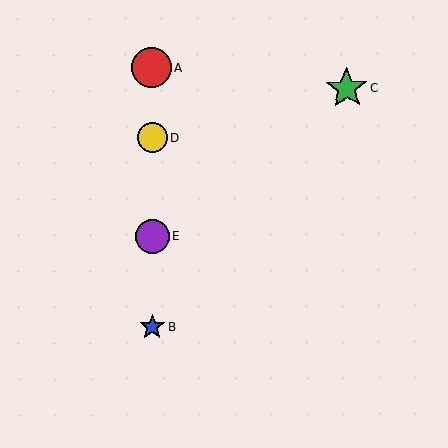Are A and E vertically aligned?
Yes, both are at x≈152.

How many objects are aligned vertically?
4 objects (A, B, D, E) are aligned vertically.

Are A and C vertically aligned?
No, A is at x≈152 and C is at x≈347.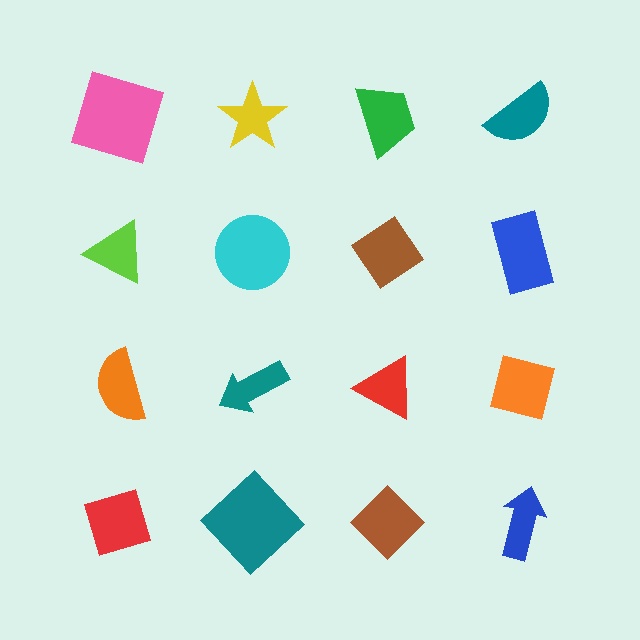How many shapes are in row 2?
4 shapes.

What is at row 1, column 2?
A yellow star.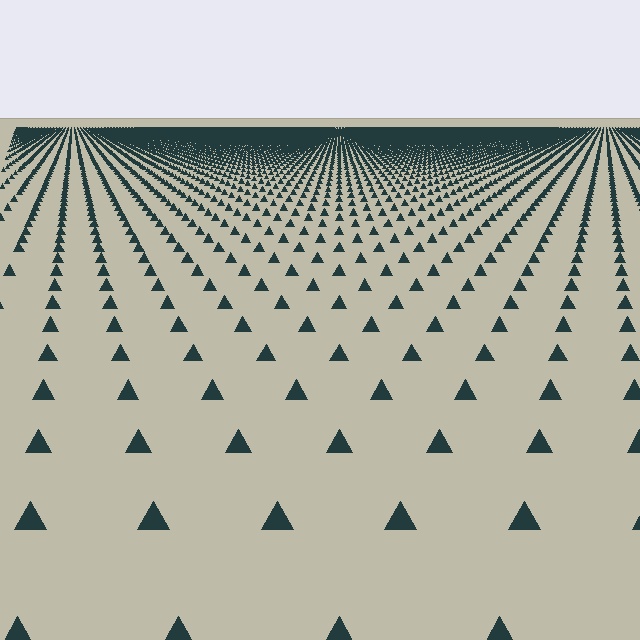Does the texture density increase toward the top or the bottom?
Density increases toward the top.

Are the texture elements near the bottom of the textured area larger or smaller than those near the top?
Larger. Near the bottom, elements are closer to the viewer and appear at a bigger on-screen size.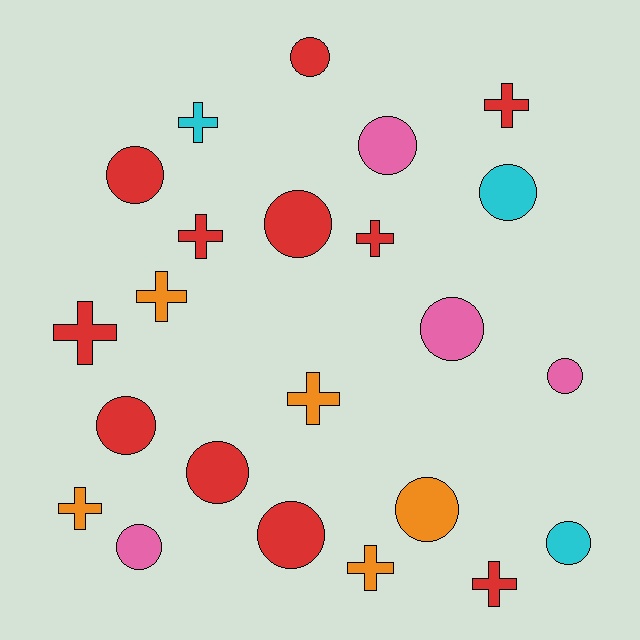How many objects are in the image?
There are 23 objects.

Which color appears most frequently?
Red, with 11 objects.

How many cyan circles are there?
There are 2 cyan circles.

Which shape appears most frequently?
Circle, with 13 objects.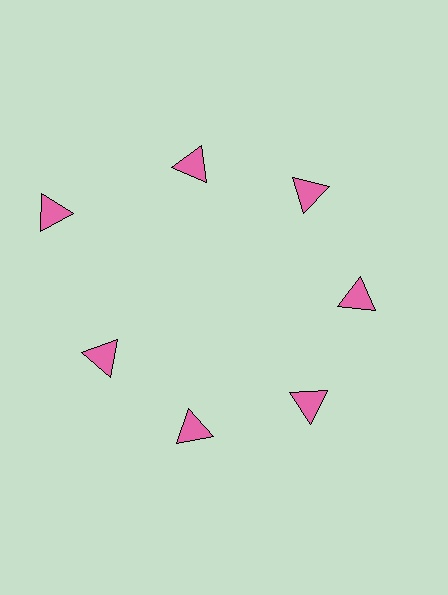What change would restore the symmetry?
The symmetry would be restored by moving it inward, back onto the ring so that all 7 triangles sit at equal angles and equal distance from the center.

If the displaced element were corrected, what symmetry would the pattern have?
It would have 7-fold rotational symmetry — the pattern would map onto itself every 51 degrees.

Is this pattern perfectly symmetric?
No. The 7 pink triangles are arranged in a ring, but one element near the 10 o'clock position is pushed outward from the center, breaking the 7-fold rotational symmetry.